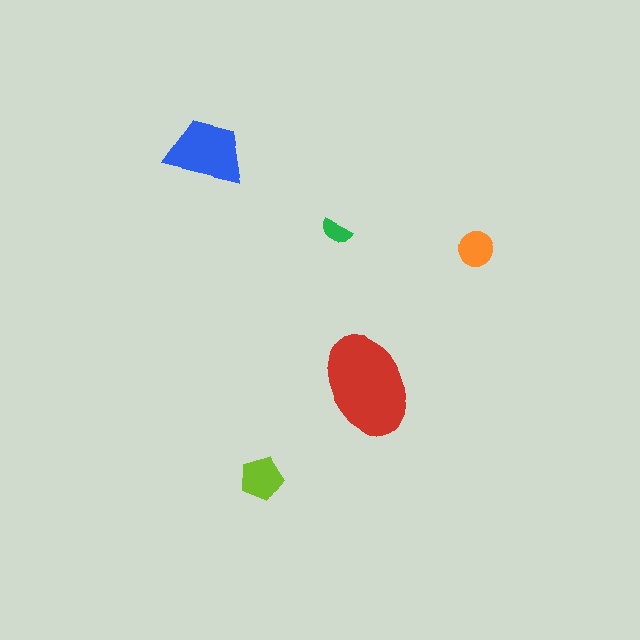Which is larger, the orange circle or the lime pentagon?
The lime pentagon.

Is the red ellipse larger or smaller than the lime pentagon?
Larger.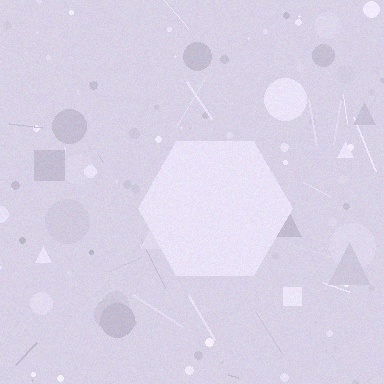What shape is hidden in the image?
A hexagon is hidden in the image.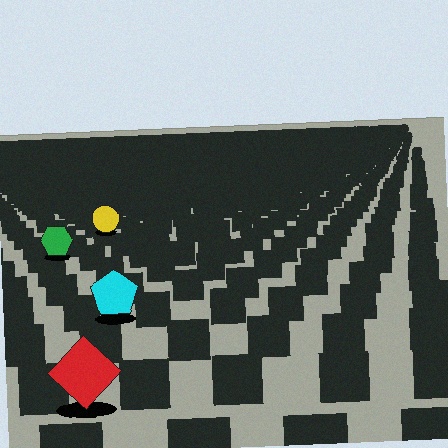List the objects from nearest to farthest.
From nearest to farthest: the red diamond, the cyan pentagon, the green hexagon, the yellow circle.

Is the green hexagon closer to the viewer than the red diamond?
No. The red diamond is closer — you can tell from the texture gradient: the ground texture is coarser near it.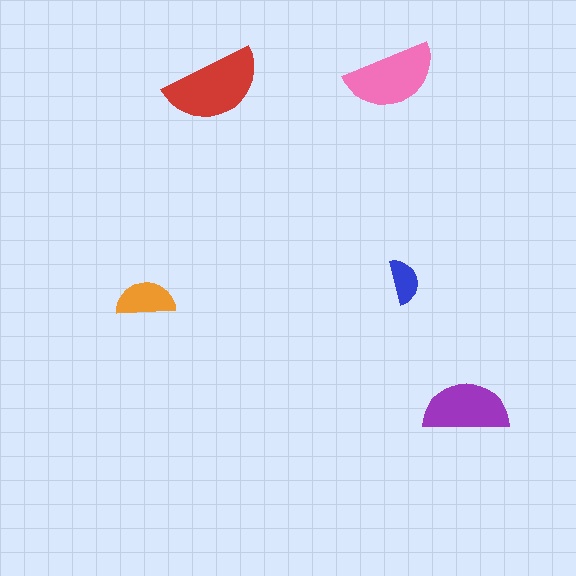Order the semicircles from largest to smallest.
the red one, the pink one, the purple one, the orange one, the blue one.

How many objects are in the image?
There are 5 objects in the image.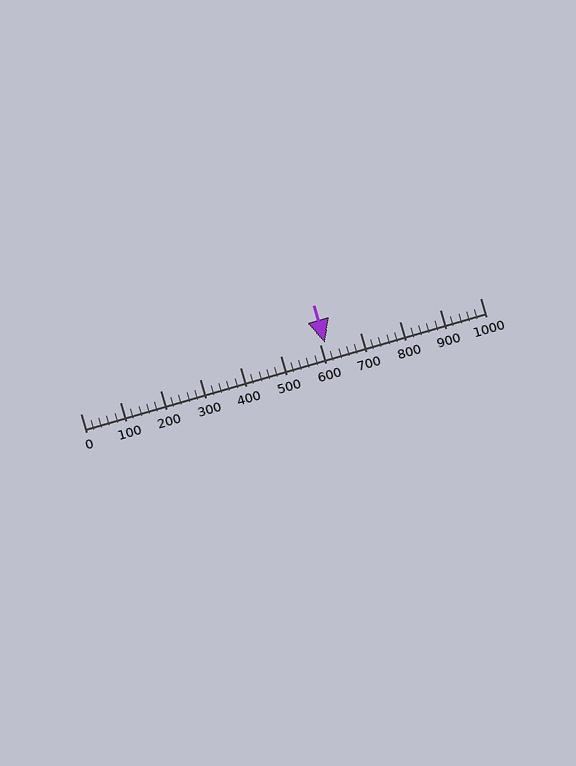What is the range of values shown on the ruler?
The ruler shows values from 0 to 1000.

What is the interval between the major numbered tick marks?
The major tick marks are spaced 100 units apart.